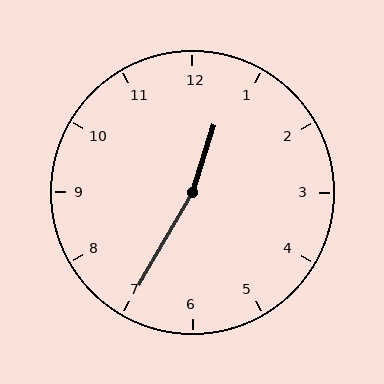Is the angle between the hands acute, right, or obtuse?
It is obtuse.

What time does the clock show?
12:35.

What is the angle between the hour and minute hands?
Approximately 168 degrees.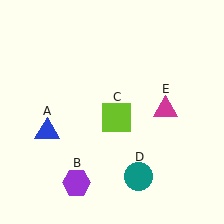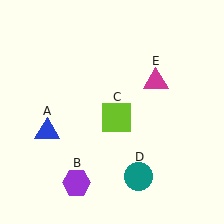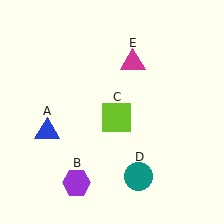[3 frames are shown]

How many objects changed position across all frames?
1 object changed position: magenta triangle (object E).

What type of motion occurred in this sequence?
The magenta triangle (object E) rotated counterclockwise around the center of the scene.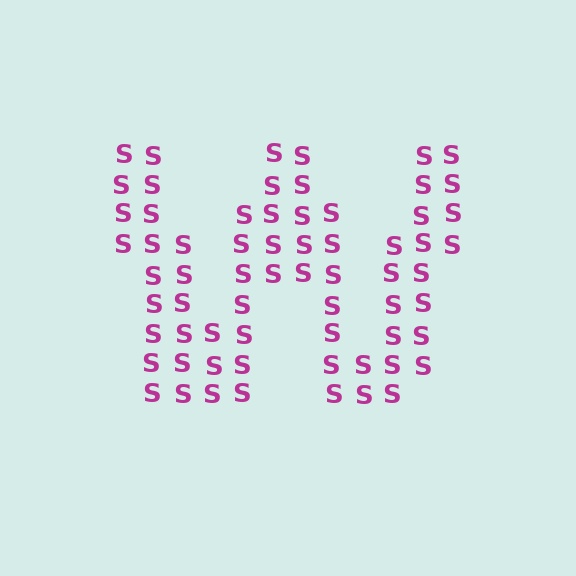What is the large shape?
The large shape is the letter W.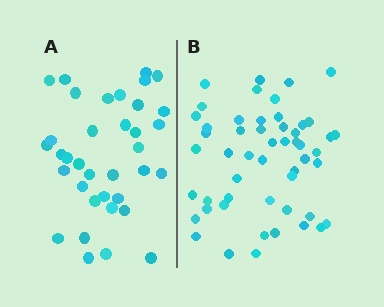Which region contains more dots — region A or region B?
Region B (the right region) has more dots.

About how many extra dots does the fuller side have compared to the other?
Region B has approximately 15 more dots than region A.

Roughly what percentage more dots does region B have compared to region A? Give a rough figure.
About 45% more.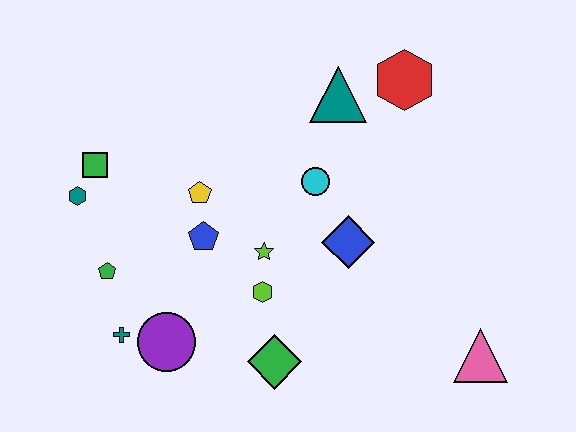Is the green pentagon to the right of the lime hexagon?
No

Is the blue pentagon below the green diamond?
No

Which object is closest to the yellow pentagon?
The blue pentagon is closest to the yellow pentagon.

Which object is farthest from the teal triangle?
The teal cross is farthest from the teal triangle.